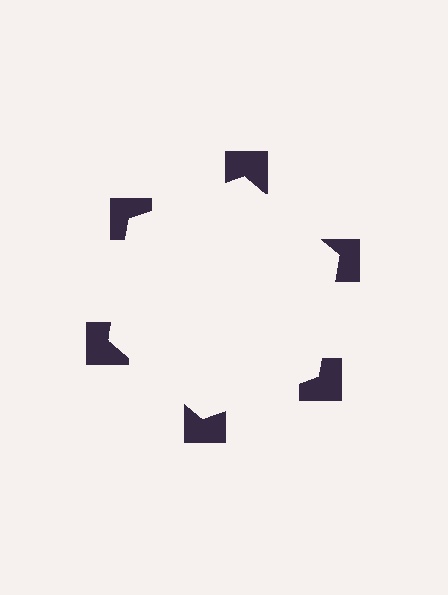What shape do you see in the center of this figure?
An illusory hexagon — its edges are inferred from the aligned wedge cuts in the notched squares, not physically drawn.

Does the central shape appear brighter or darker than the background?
It typically appears slightly brighter than the background, even though no actual brightness change is drawn.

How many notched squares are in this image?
There are 6 — one at each vertex of the illusory hexagon.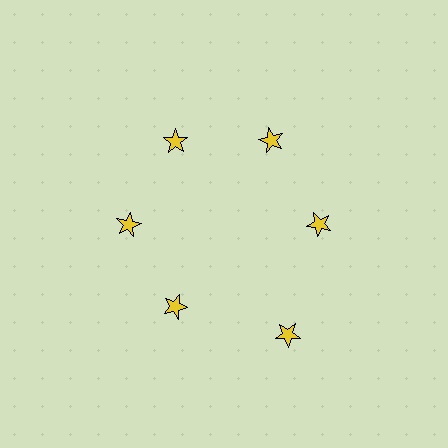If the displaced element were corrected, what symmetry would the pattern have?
It would have 6-fold rotational symmetry — the pattern would map onto itself every 60 degrees.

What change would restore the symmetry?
The symmetry would be restored by moving it inward, back onto the ring so that all 6 stars sit at equal angles and equal distance from the center.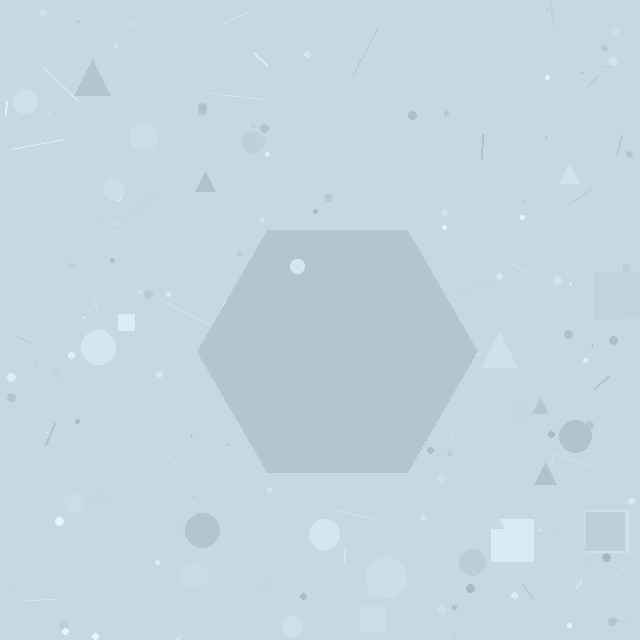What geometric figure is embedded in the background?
A hexagon is embedded in the background.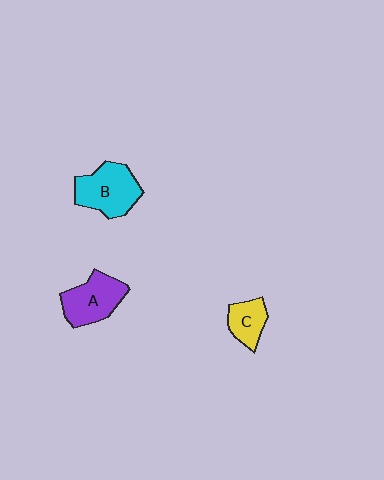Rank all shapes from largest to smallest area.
From largest to smallest: B (cyan), A (purple), C (yellow).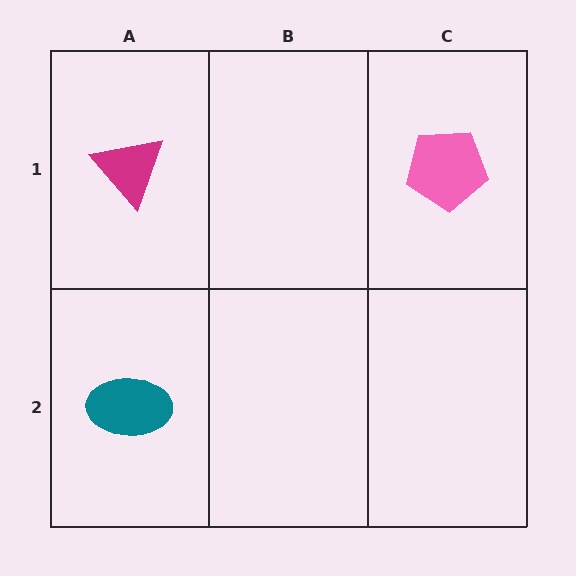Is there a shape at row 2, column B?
No, that cell is empty.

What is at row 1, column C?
A pink pentagon.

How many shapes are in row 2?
1 shape.